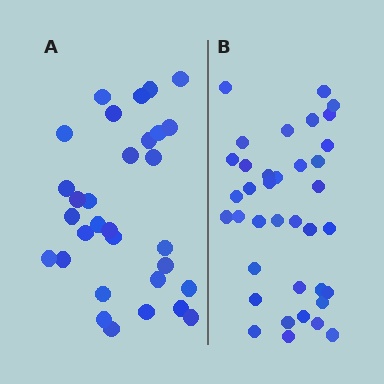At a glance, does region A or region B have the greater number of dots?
Region B (the right region) has more dots.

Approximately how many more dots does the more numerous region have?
Region B has about 6 more dots than region A.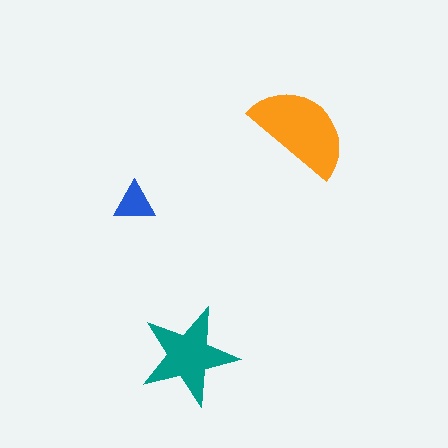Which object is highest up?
The orange semicircle is topmost.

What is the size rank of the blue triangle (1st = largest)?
3rd.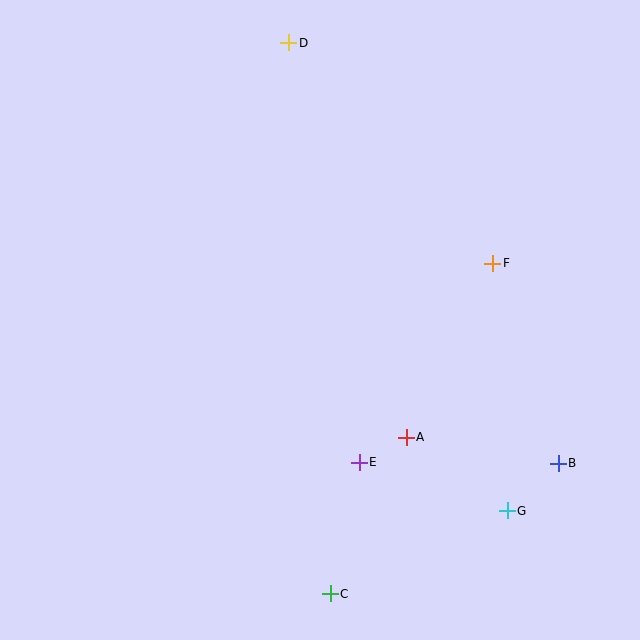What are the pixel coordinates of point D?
Point D is at (289, 43).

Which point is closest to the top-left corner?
Point D is closest to the top-left corner.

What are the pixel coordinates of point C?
Point C is at (330, 594).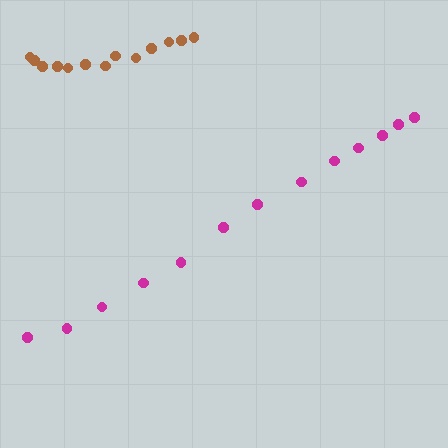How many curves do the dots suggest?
There are 2 distinct paths.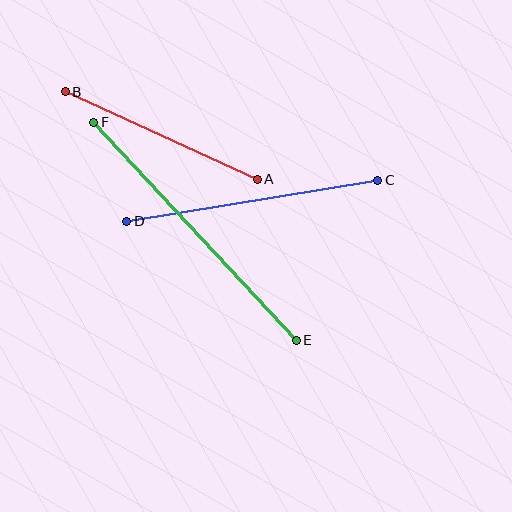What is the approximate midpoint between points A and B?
The midpoint is at approximately (161, 136) pixels.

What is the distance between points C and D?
The distance is approximately 254 pixels.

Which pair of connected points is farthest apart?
Points E and F are farthest apart.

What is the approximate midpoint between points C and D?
The midpoint is at approximately (252, 201) pixels.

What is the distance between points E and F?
The distance is approximately 298 pixels.